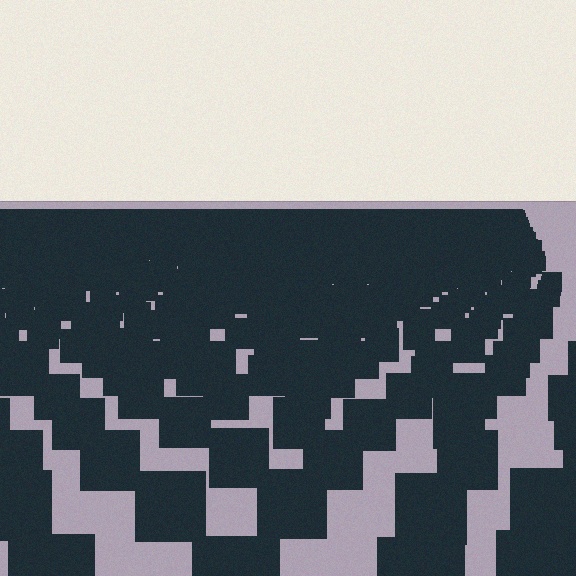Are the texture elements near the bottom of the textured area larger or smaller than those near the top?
Larger. Near the bottom, elements are closer to the viewer and appear at a bigger on-screen size.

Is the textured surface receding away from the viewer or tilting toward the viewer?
The surface is receding away from the viewer. Texture elements get smaller and denser toward the top.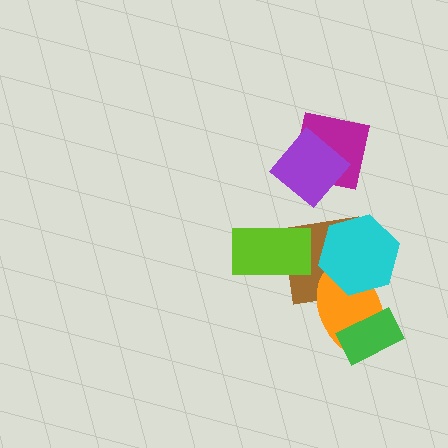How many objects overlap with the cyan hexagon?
2 objects overlap with the cyan hexagon.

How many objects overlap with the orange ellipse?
3 objects overlap with the orange ellipse.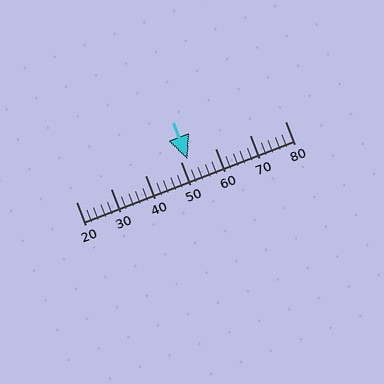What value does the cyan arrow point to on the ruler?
The cyan arrow points to approximately 52.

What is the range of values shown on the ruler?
The ruler shows values from 20 to 80.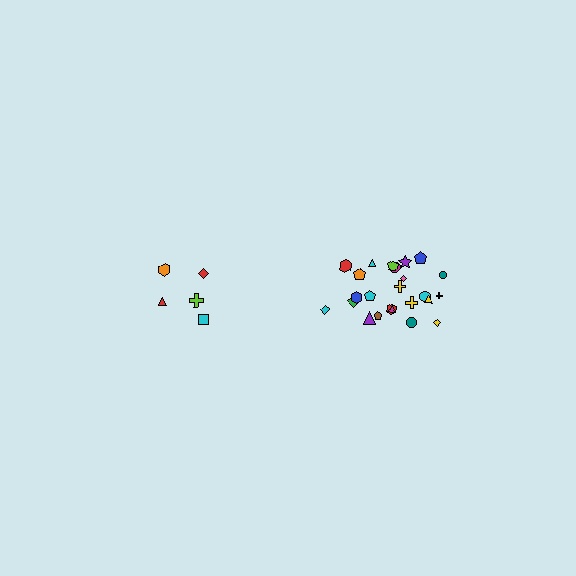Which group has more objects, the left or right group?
The right group.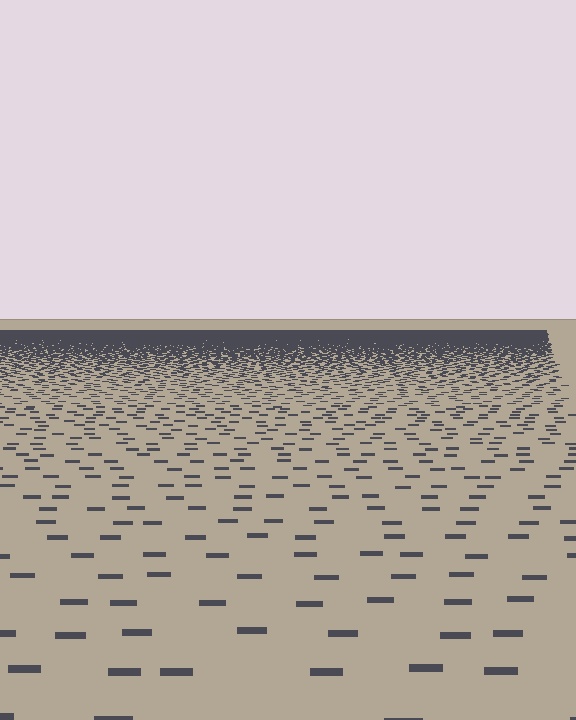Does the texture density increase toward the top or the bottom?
Density increases toward the top.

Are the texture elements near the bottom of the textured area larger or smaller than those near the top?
Larger. Near the bottom, elements are closer to the viewer and appear at a bigger on-screen size.